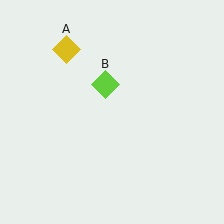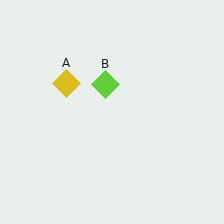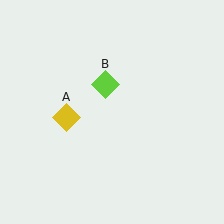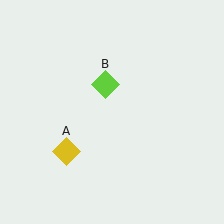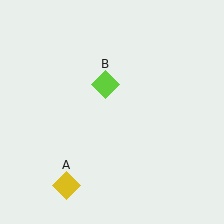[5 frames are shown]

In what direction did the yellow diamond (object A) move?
The yellow diamond (object A) moved down.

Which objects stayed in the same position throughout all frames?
Lime diamond (object B) remained stationary.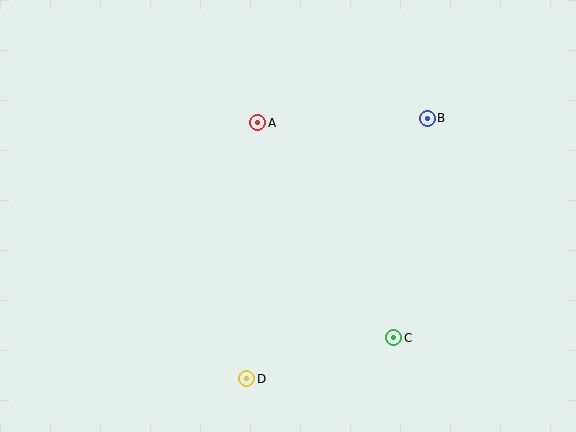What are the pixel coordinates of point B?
Point B is at (427, 118).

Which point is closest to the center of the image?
Point A at (258, 123) is closest to the center.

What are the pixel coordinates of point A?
Point A is at (258, 123).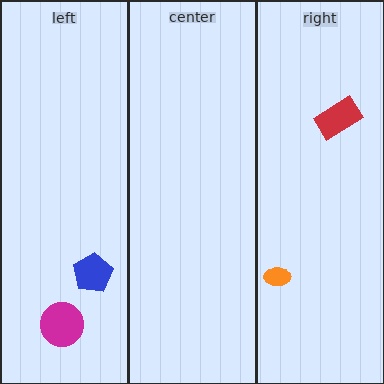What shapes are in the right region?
The red rectangle, the orange ellipse.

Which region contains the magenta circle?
The left region.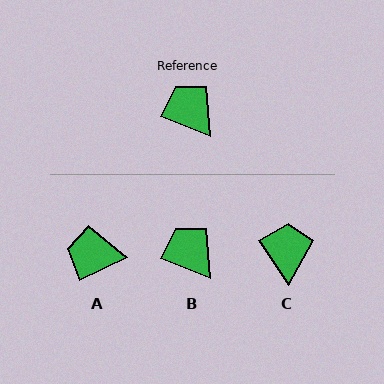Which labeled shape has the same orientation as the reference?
B.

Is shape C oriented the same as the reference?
No, it is off by about 35 degrees.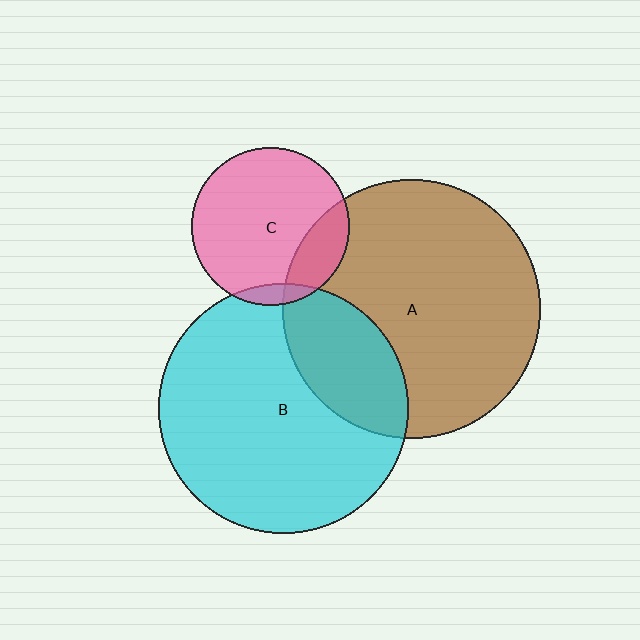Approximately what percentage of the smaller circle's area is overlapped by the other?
Approximately 20%.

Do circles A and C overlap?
Yes.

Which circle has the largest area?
Circle A (brown).